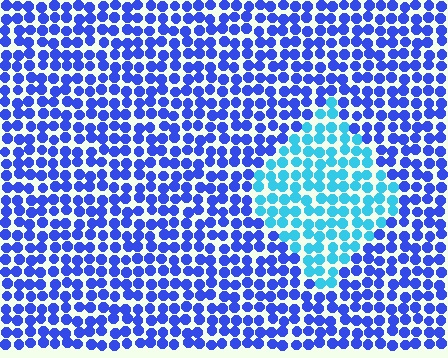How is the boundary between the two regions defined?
The boundary is defined purely by a slight shift in hue (about 43 degrees). Spacing, size, and orientation are identical on both sides.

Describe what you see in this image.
The image is filled with small blue elements in a uniform arrangement. A diamond-shaped region is visible where the elements are tinted to a slightly different hue, forming a subtle color boundary.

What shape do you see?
I see a diamond.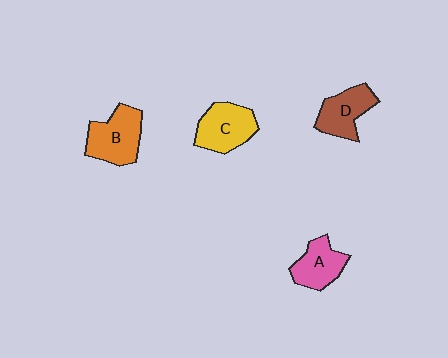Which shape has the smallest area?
Shape A (pink).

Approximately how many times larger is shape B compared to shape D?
Approximately 1.2 times.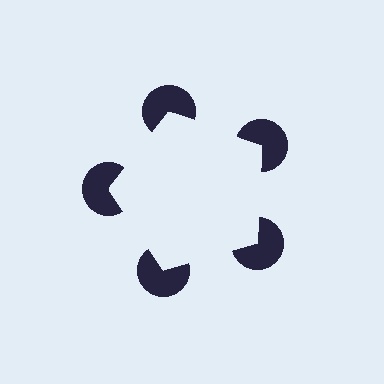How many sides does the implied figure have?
5 sides.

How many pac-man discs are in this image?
There are 5 — one at each vertex of the illusory pentagon.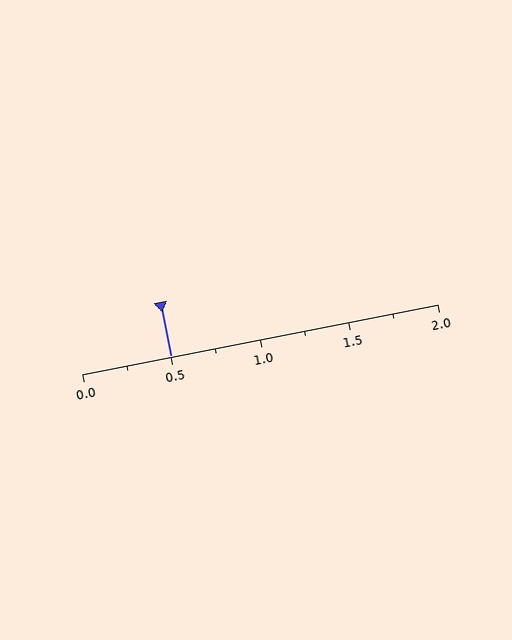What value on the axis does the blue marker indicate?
The marker indicates approximately 0.5.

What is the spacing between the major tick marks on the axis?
The major ticks are spaced 0.5 apart.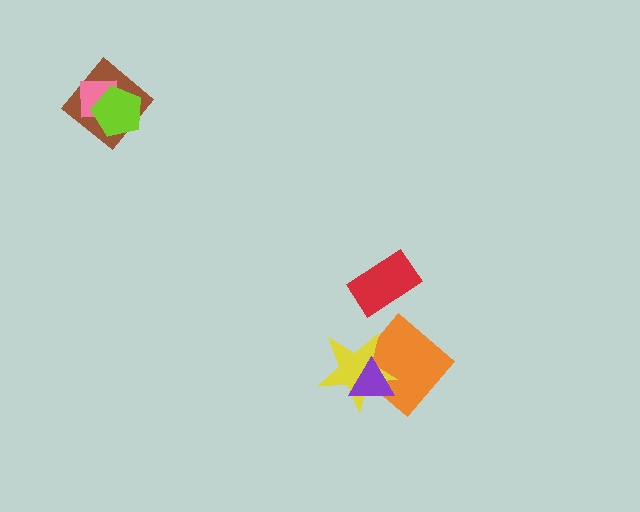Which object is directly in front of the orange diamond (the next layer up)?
The yellow star is directly in front of the orange diamond.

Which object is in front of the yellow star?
The purple triangle is in front of the yellow star.